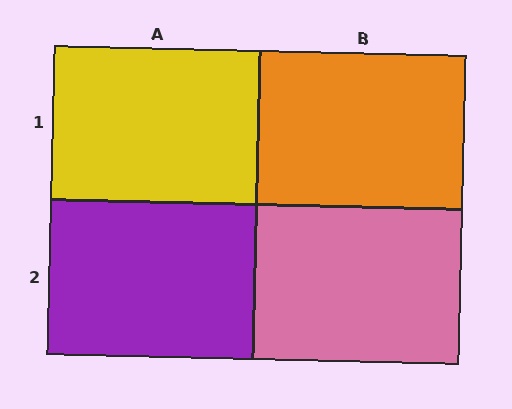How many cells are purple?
1 cell is purple.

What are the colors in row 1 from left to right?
Yellow, orange.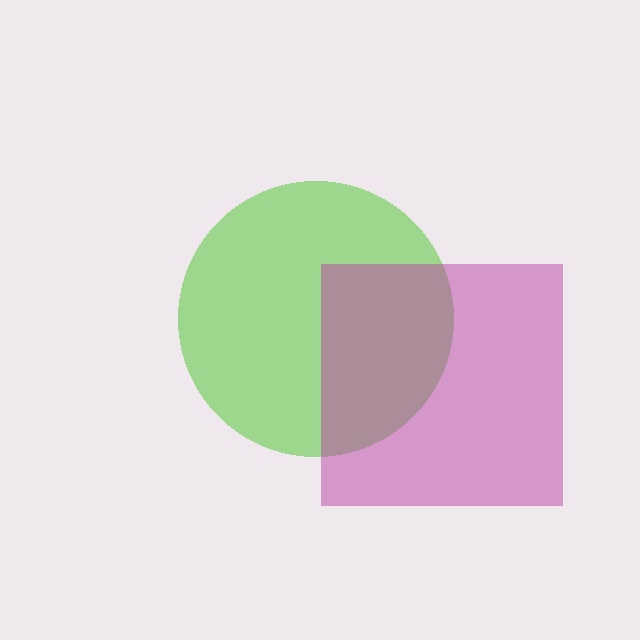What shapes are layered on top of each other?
The layered shapes are: a lime circle, a magenta square.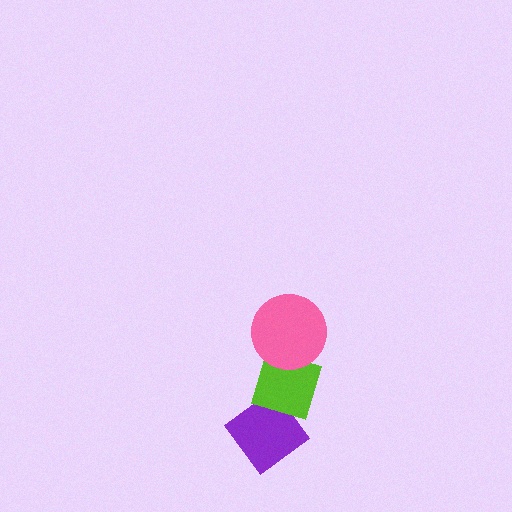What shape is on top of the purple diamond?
The lime diamond is on top of the purple diamond.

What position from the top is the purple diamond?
The purple diamond is 3rd from the top.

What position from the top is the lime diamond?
The lime diamond is 2nd from the top.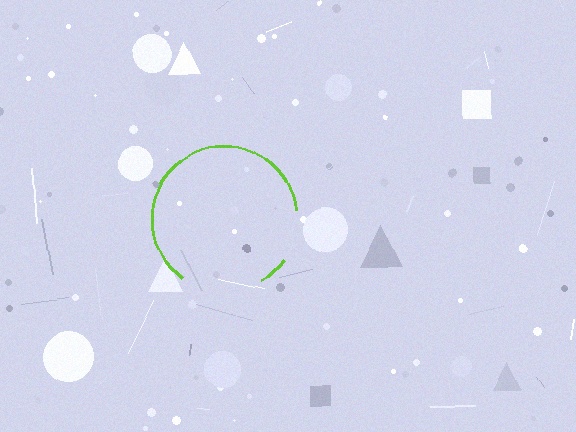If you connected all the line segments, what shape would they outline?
They would outline a circle.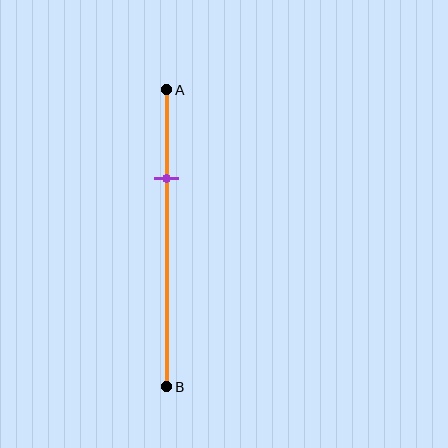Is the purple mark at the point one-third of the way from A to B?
No, the mark is at about 30% from A, not at the 33% one-third point.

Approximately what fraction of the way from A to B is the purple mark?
The purple mark is approximately 30% of the way from A to B.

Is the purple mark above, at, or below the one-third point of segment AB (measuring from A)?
The purple mark is above the one-third point of segment AB.